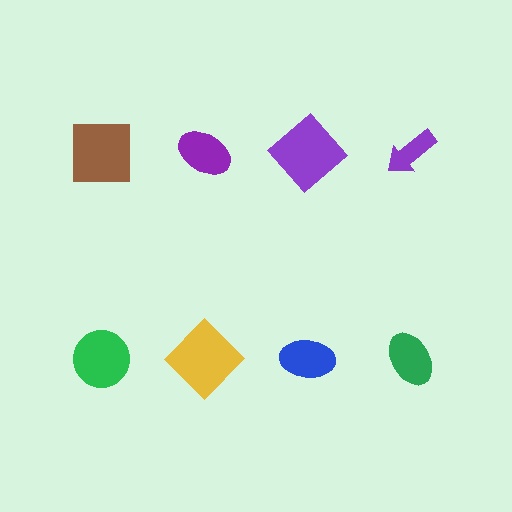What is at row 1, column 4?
A purple arrow.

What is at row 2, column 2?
A yellow diamond.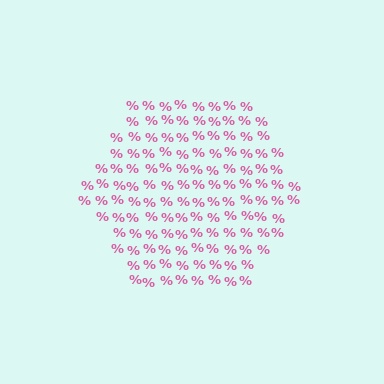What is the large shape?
The large shape is a hexagon.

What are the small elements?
The small elements are percent signs.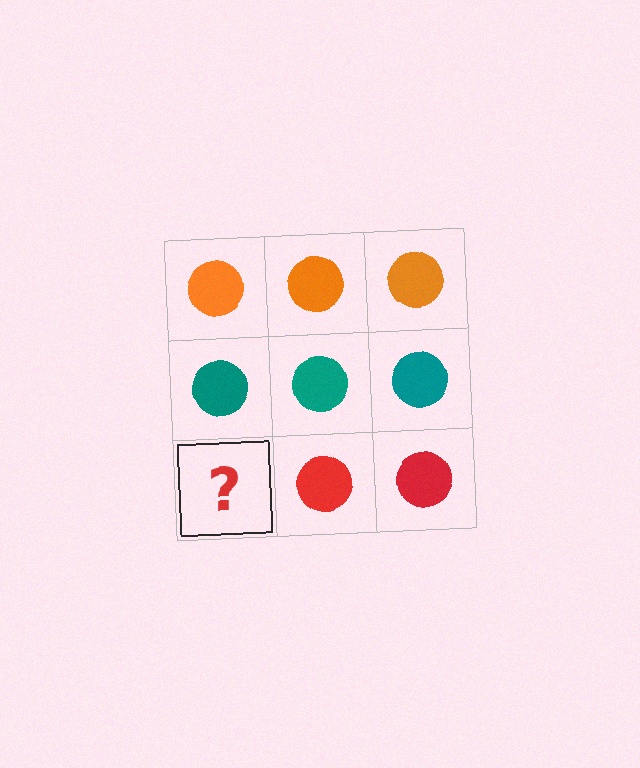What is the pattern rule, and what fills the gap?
The rule is that each row has a consistent color. The gap should be filled with a red circle.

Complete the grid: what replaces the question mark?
The question mark should be replaced with a red circle.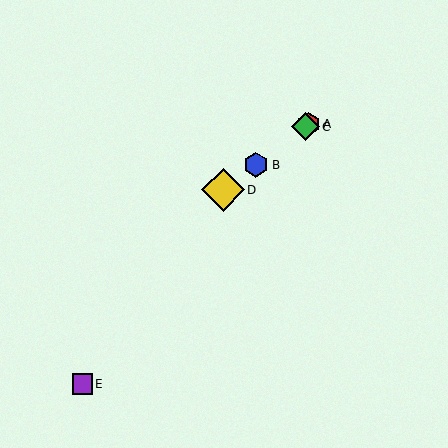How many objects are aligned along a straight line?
4 objects (A, B, C, D) are aligned along a straight line.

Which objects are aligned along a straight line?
Objects A, B, C, D are aligned along a straight line.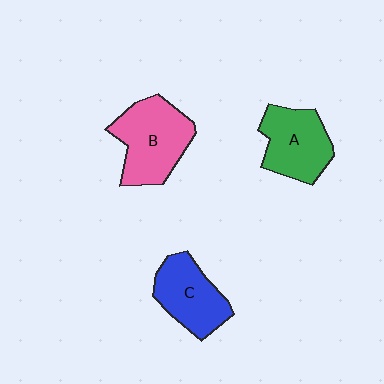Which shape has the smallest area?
Shape C (blue).